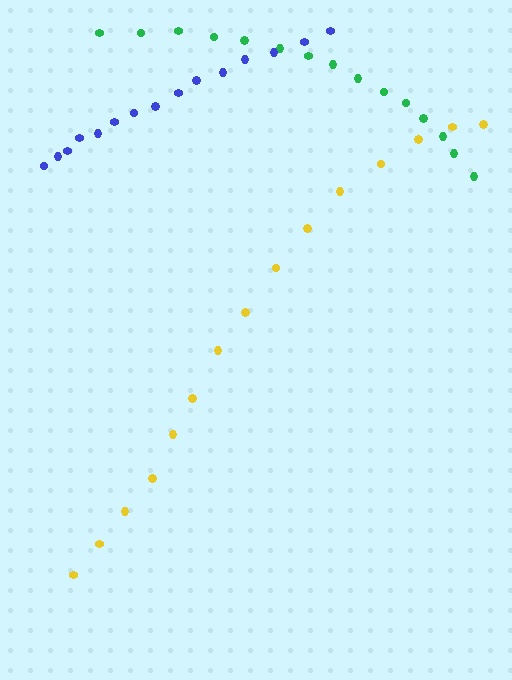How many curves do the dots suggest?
There are 3 distinct paths.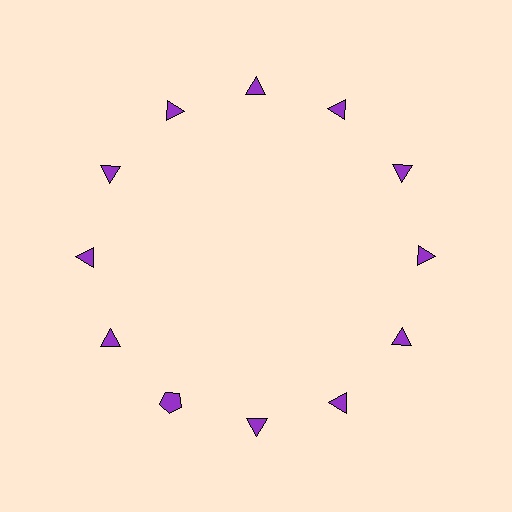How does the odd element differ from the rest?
It has a different shape: pentagon instead of triangle.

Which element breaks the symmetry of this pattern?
The purple pentagon at roughly the 7 o'clock position breaks the symmetry. All other shapes are purple triangles.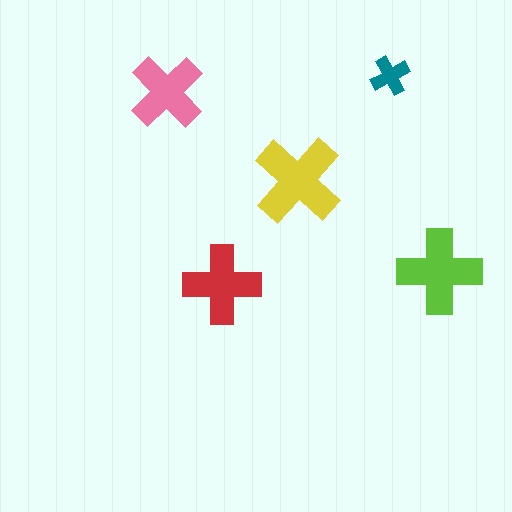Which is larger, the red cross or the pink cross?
The red one.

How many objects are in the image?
There are 5 objects in the image.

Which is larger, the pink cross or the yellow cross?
The yellow one.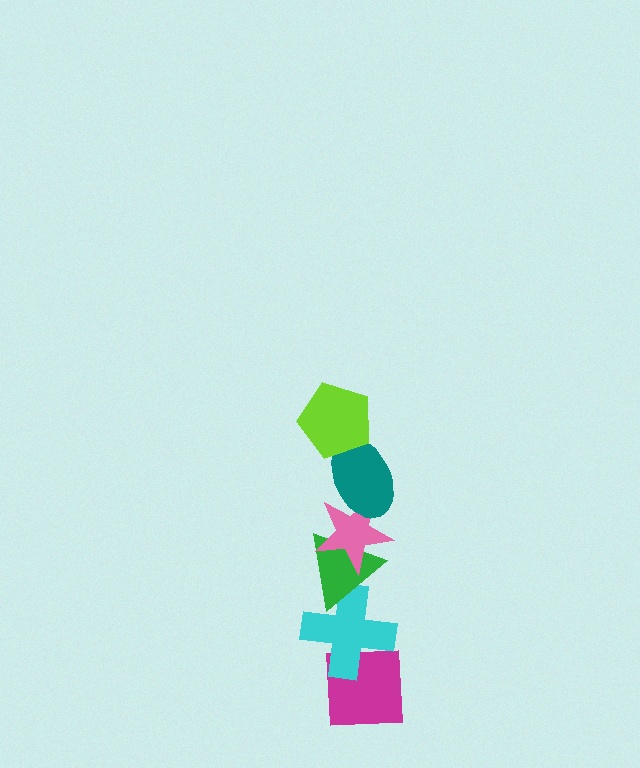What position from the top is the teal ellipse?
The teal ellipse is 2nd from the top.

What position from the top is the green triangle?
The green triangle is 4th from the top.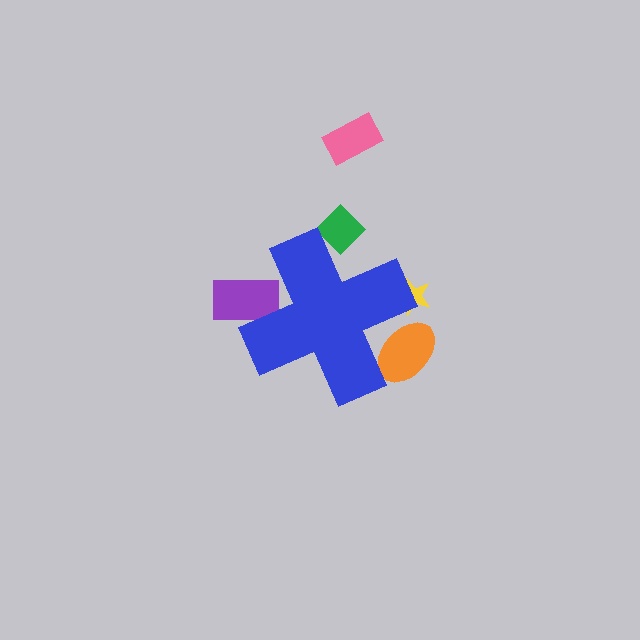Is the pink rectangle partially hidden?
No, the pink rectangle is fully visible.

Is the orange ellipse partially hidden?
Yes, the orange ellipse is partially hidden behind the blue cross.